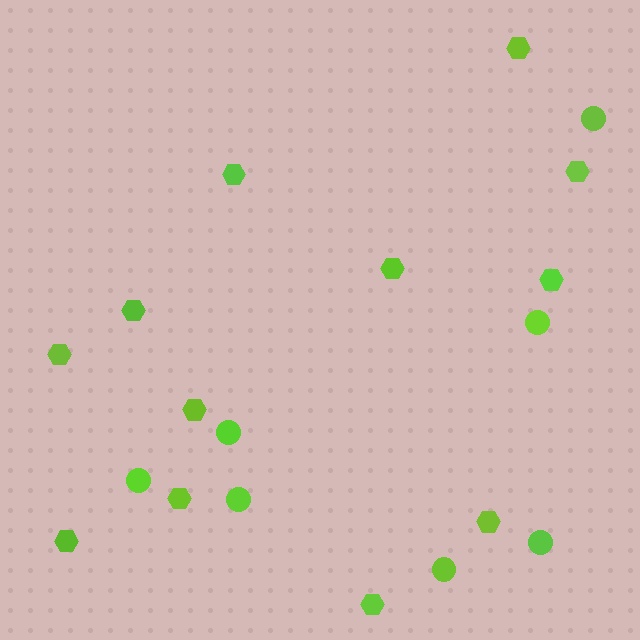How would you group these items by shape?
There are 2 groups: one group of hexagons (12) and one group of circles (7).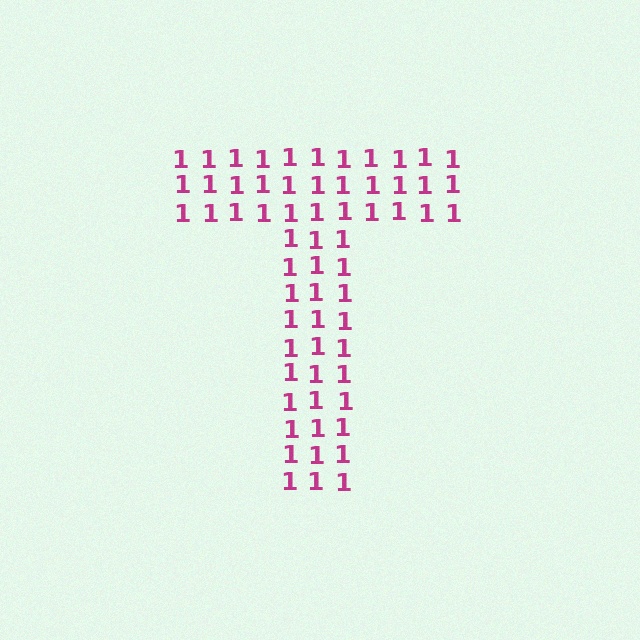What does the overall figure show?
The overall figure shows the letter T.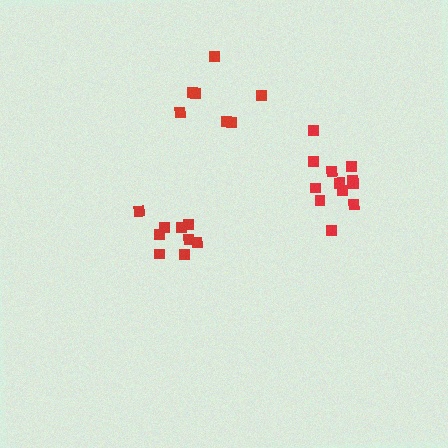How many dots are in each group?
Group 1: 9 dots, Group 2: 7 dots, Group 3: 12 dots (28 total).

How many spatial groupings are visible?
There are 3 spatial groupings.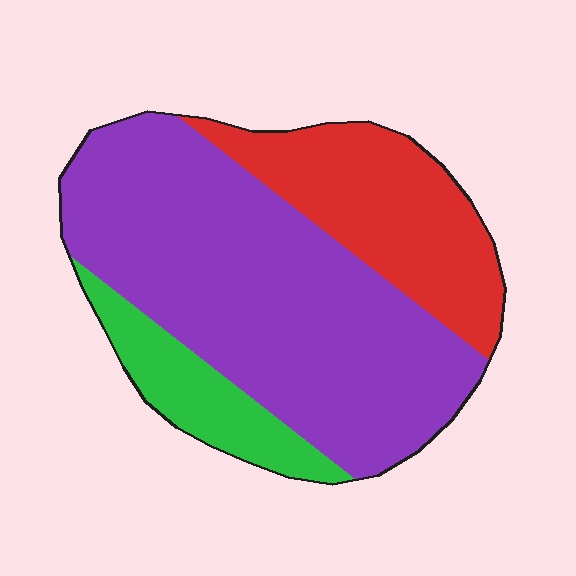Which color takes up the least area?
Green, at roughly 15%.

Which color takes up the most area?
Purple, at roughly 60%.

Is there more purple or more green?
Purple.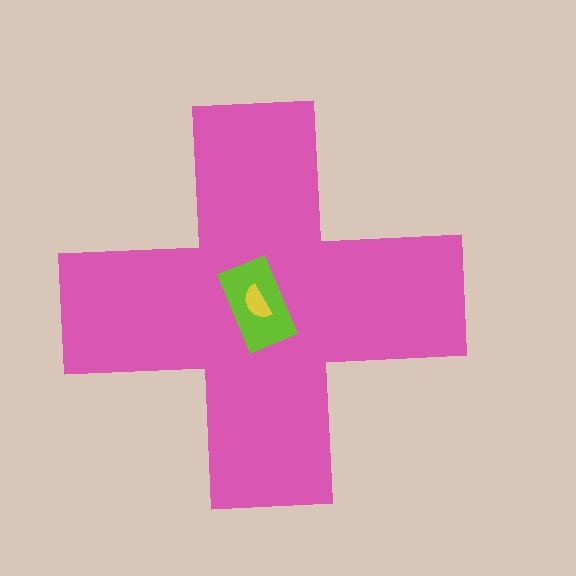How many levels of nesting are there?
3.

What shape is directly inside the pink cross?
The lime rectangle.